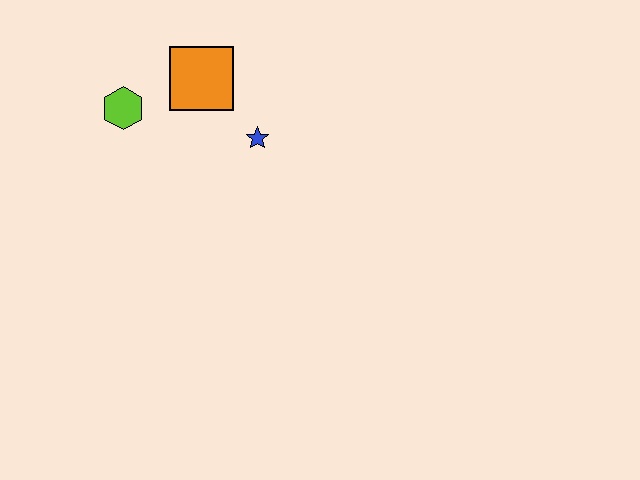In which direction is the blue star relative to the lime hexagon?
The blue star is to the right of the lime hexagon.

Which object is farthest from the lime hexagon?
The blue star is farthest from the lime hexagon.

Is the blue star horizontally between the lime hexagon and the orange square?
No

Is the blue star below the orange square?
Yes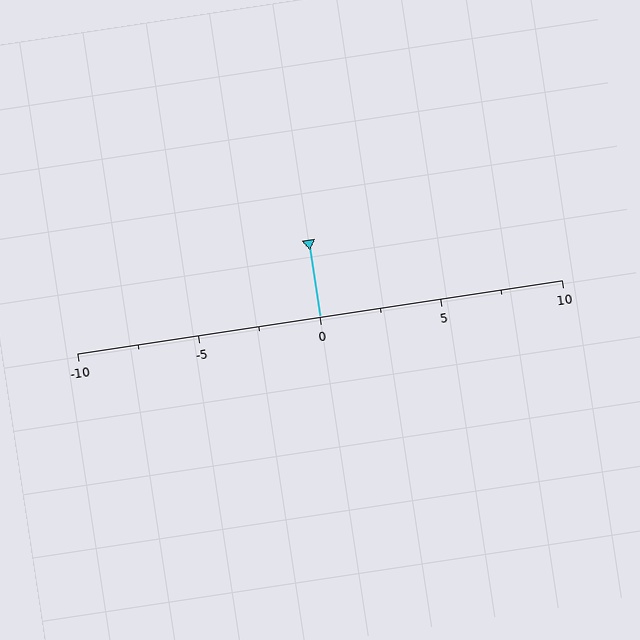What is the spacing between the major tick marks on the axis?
The major ticks are spaced 5 apart.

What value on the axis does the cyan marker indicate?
The marker indicates approximately 0.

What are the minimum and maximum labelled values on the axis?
The axis runs from -10 to 10.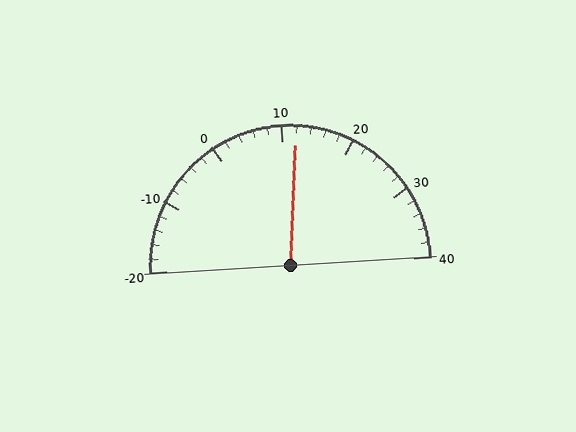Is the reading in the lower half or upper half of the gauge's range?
The reading is in the upper half of the range (-20 to 40).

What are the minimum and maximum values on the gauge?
The gauge ranges from -20 to 40.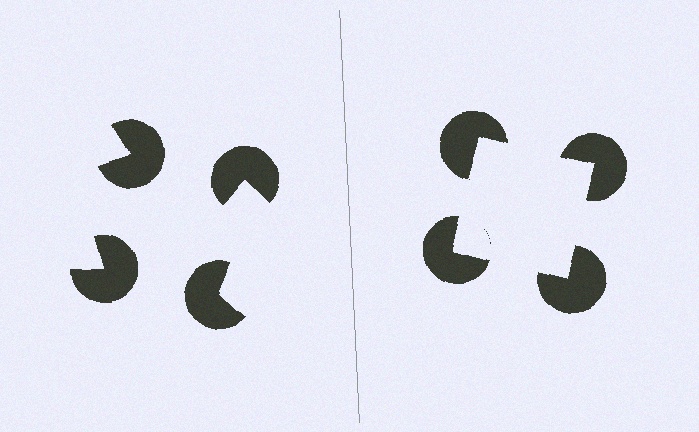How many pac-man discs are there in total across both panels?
8 — 4 on each side.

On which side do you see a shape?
An illusory square appears on the right side. On the left side the wedge cuts are rotated, so no coherent shape forms.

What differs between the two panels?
The pac-man discs are positioned identically on both sides; only the wedge orientations differ. On the right they align to a square; on the left they are misaligned.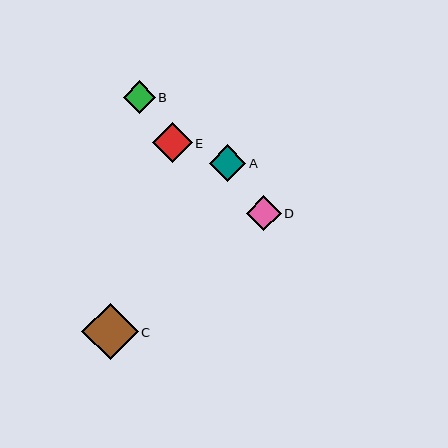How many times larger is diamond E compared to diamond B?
Diamond E is approximately 1.2 times the size of diamond B.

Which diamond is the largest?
Diamond C is the largest with a size of approximately 57 pixels.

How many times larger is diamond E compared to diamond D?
Diamond E is approximately 1.2 times the size of diamond D.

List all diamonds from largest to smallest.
From largest to smallest: C, E, A, D, B.